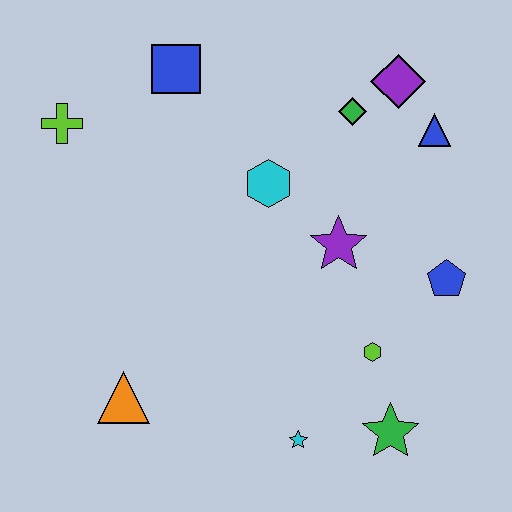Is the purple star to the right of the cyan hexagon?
Yes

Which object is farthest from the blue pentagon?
The lime cross is farthest from the blue pentagon.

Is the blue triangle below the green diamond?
Yes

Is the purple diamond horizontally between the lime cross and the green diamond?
No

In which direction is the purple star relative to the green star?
The purple star is above the green star.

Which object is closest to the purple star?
The cyan hexagon is closest to the purple star.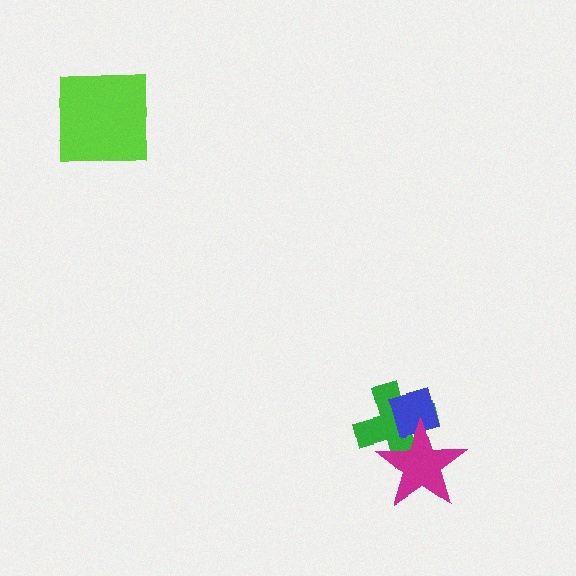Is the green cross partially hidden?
Yes, it is partially covered by another shape.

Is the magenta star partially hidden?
No, no other shape covers it.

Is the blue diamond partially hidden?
Yes, it is partially covered by another shape.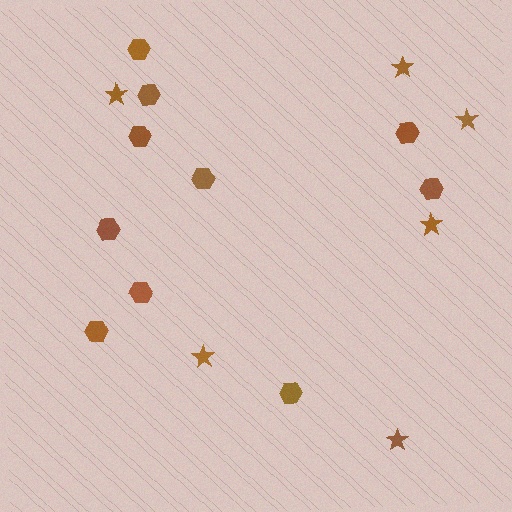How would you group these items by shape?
There are 2 groups: one group of stars (6) and one group of hexagons (10).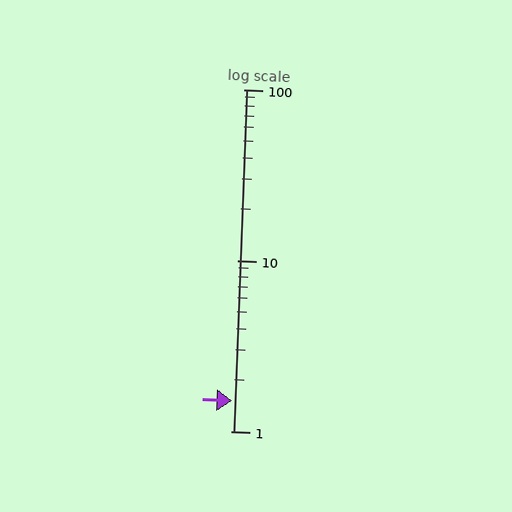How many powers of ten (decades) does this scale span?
The scale spans 2 decades, from 1 to 100.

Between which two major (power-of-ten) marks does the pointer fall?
The pointer is between 1 and 10.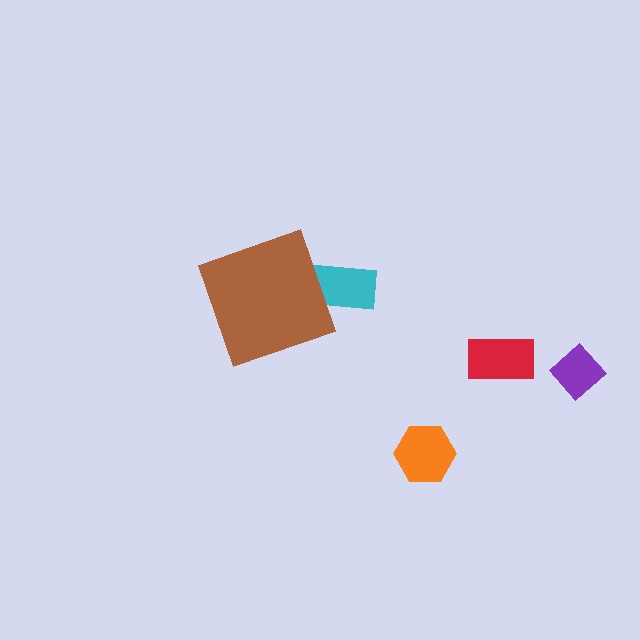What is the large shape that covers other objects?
A brown diamond.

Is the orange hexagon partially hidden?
No, the orange hexagon is fully visible.